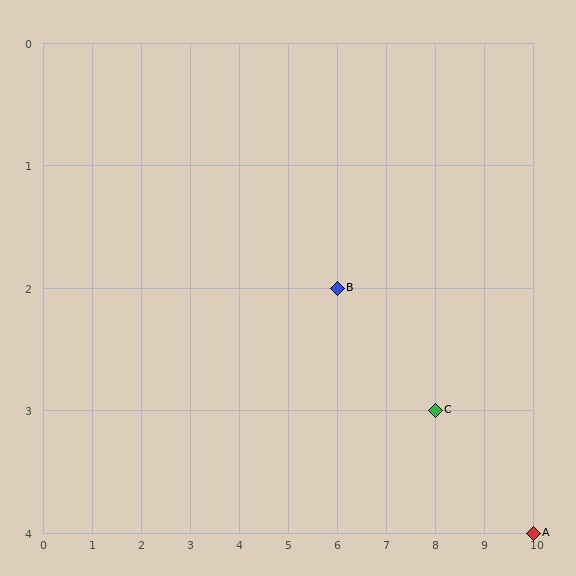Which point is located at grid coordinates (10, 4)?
Point A is at (10, 4).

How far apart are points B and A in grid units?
Points B and A are 4 columns and 2 rows apart (about 4.5 grid units diagonally).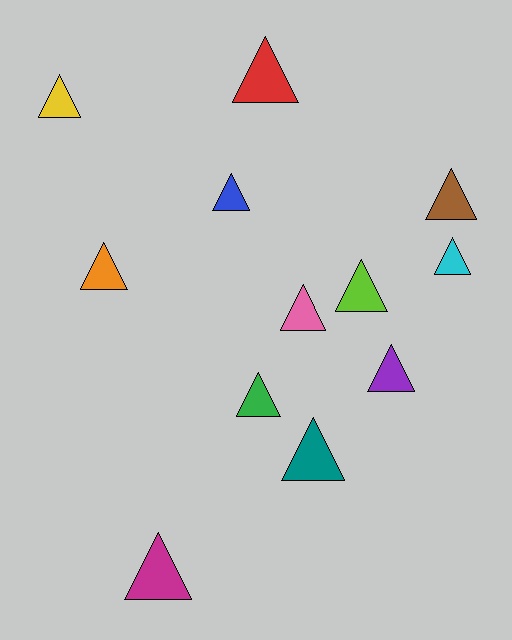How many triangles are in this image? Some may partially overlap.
There are 12 triangles.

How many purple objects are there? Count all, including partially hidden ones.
There is 1 purple object.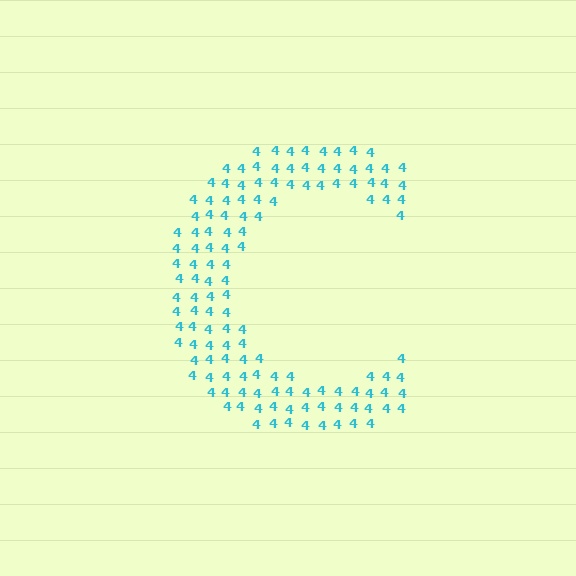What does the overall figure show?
The overall figure shows the letter C.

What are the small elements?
The small elements are digit 4's.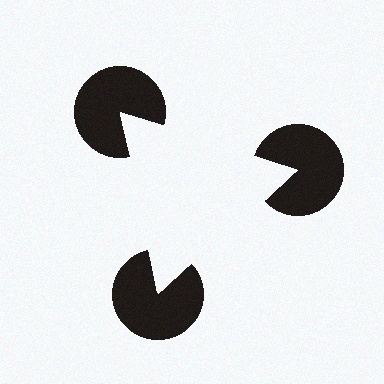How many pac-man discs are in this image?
There are 3 — one at each vertex of the illusory triangle.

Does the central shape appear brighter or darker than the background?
It typically appears slightly brighter than the background, even though no actual brightness change is drawn.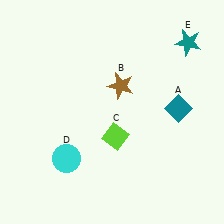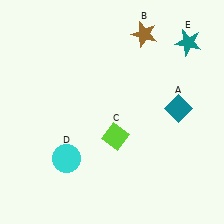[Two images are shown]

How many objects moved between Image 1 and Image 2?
1 object moved between the two images.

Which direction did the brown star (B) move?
The brown star (B) moved up.